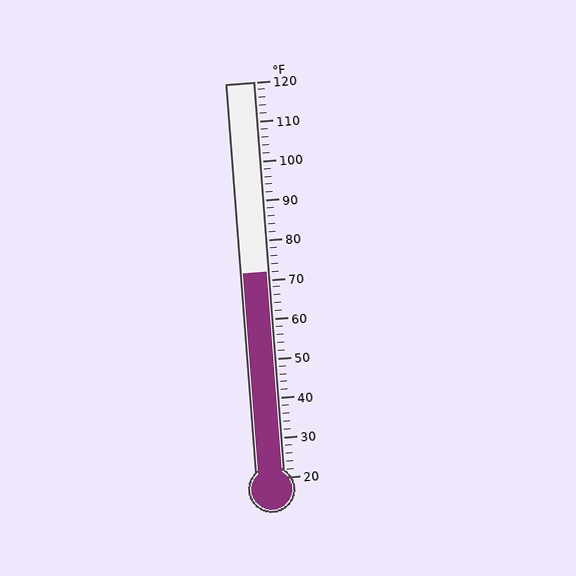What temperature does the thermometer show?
The thermometer shows approximately 72°F.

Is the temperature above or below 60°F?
The temperature is above 60°F.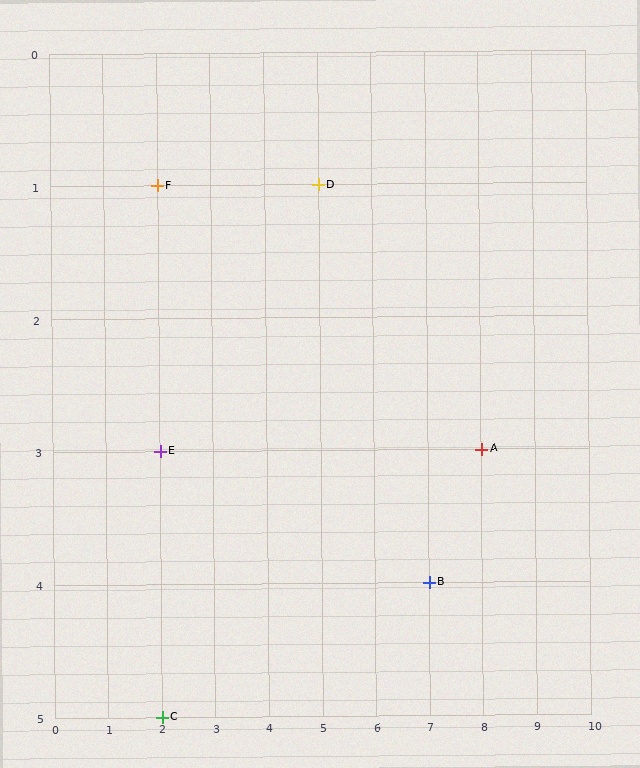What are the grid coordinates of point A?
Point A is at grid coordinates (8, 3).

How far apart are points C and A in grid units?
Points C and A are 6 columns and 2 rows apart (about 6.3 grid units diagonally).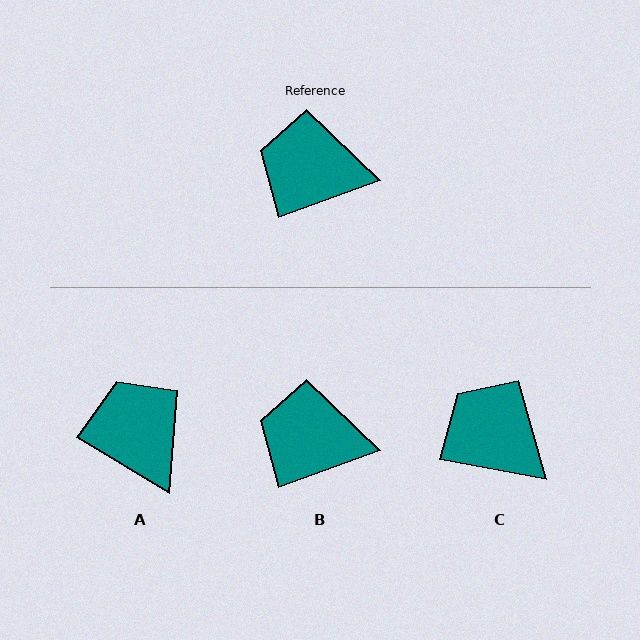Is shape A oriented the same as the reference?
No, it is off by about 50 degrees.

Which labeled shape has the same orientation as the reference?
B.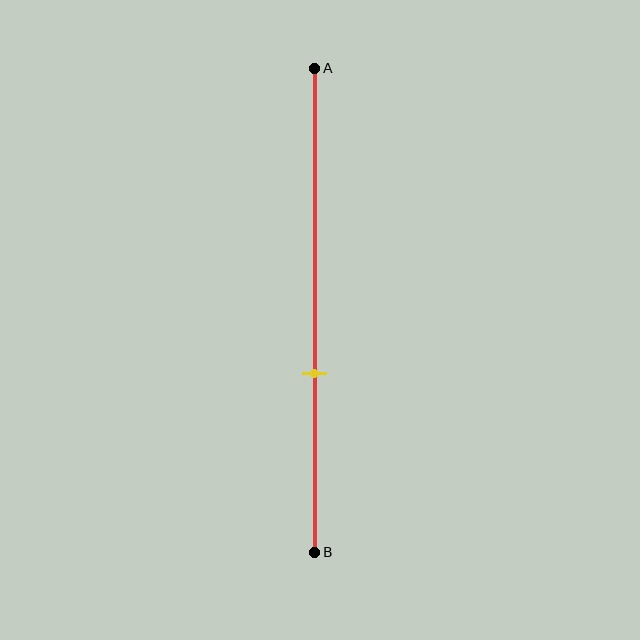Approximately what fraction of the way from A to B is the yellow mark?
The yellow mark is approximately 65% of the way from A to B.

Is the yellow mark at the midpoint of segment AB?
No, the mark is at about 65% from A, not at the 50% midpoint.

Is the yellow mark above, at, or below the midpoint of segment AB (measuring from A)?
The yellow mark is below the midpoint of segment AB.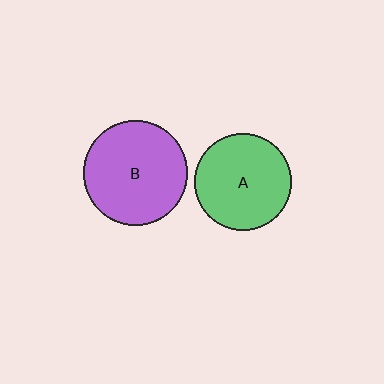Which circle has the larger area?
Circle B (purple).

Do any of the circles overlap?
No, none of the circles overlap.